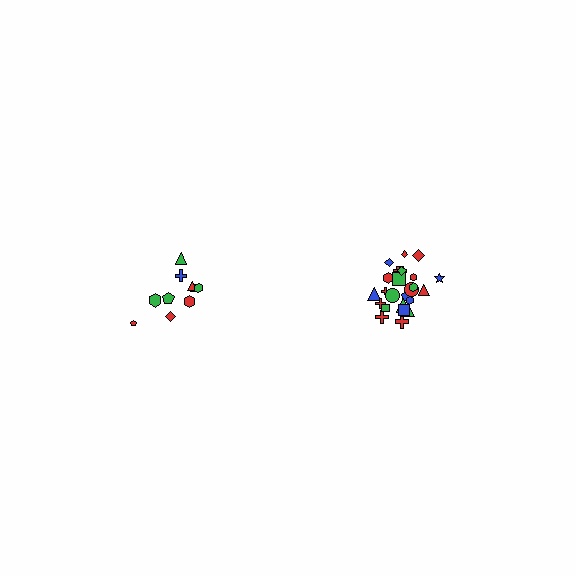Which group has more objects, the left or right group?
The right group.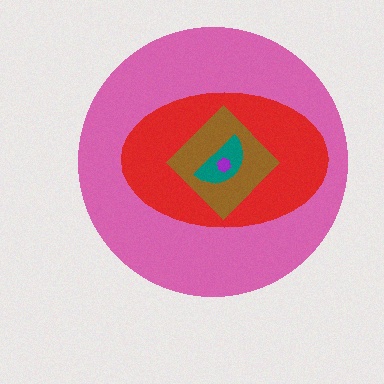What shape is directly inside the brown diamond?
The teal semicircle.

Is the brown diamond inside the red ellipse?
Yes.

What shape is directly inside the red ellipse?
The brown diamond.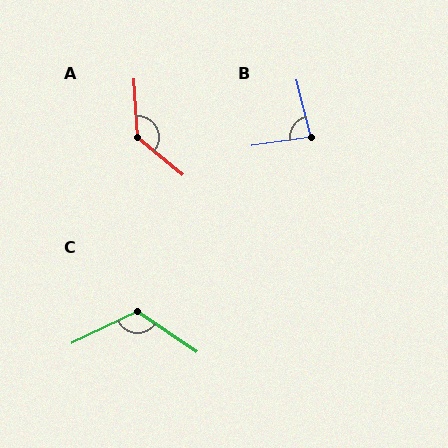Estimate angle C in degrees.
Approximately 120 degrees.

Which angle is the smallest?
B, at approximately 84 degrees.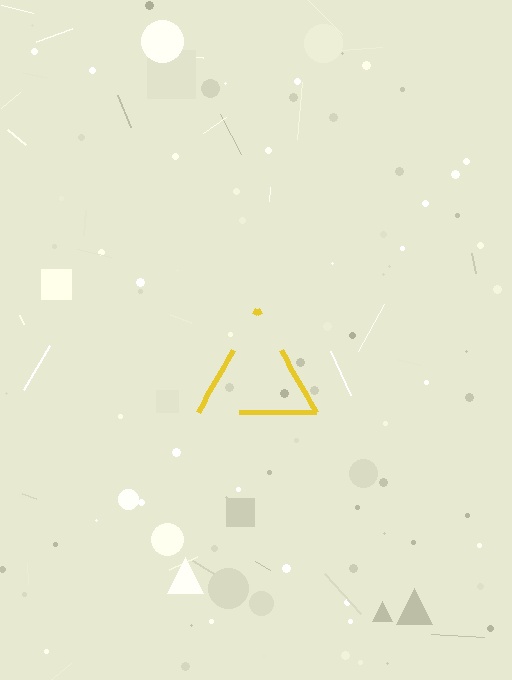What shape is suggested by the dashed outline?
The dashed outline suggests a triangle.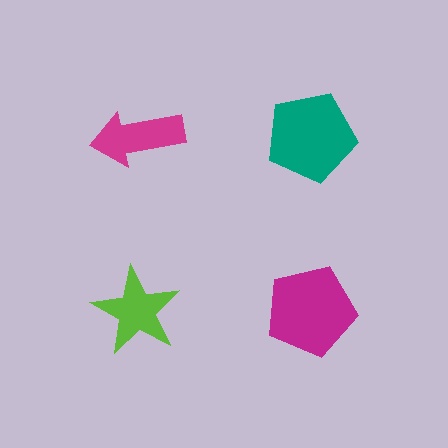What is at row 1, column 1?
A magenta arrow.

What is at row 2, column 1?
A lime star.